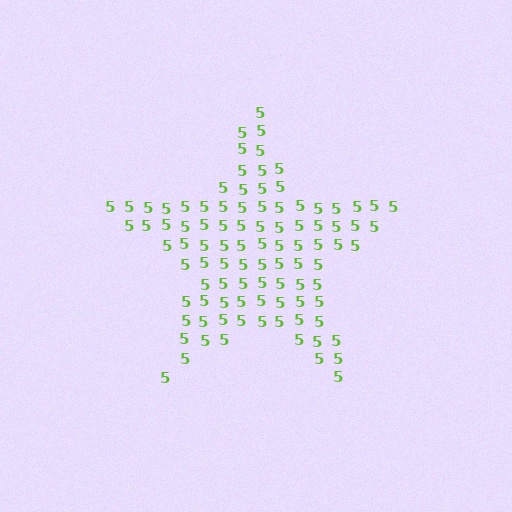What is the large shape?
The large shape is a star.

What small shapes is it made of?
It is made of small digit 5's.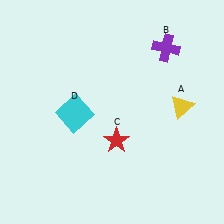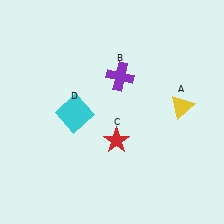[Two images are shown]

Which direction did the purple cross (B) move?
The purple cross (B) moved left.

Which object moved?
The purple cross (B) moved left.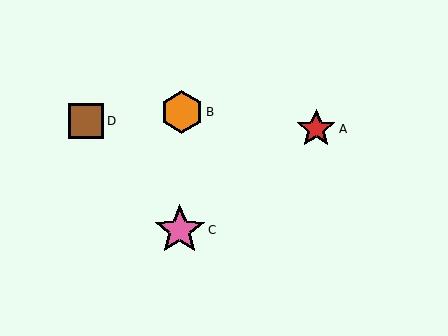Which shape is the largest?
The pink star (labeled C) is the largest.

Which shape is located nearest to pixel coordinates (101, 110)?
The brown square (labeled D) at (86, 121) is nearest to that location.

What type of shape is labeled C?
Shape C is a pink star.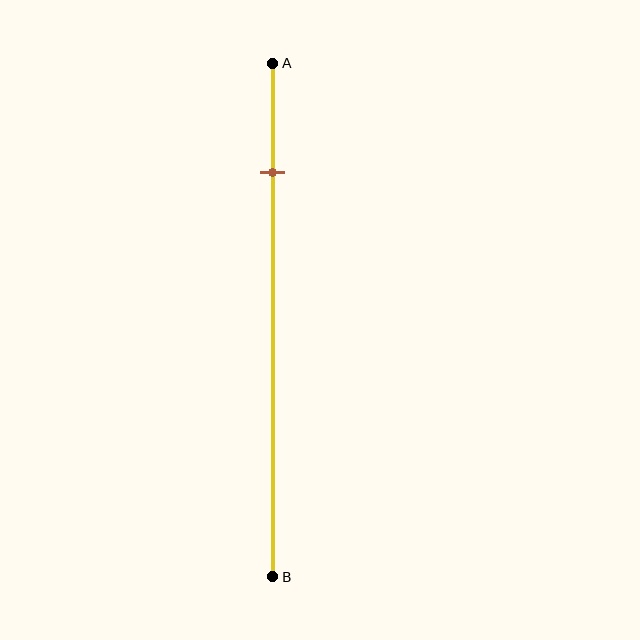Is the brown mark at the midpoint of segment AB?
No, the mark is at about 20% from A, not at the 50% midpoint.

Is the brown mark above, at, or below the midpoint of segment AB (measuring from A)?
The brown mark is above the midpoint of segment AB.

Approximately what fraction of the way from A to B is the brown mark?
The brown mark is approximately 20% of the way from A to B.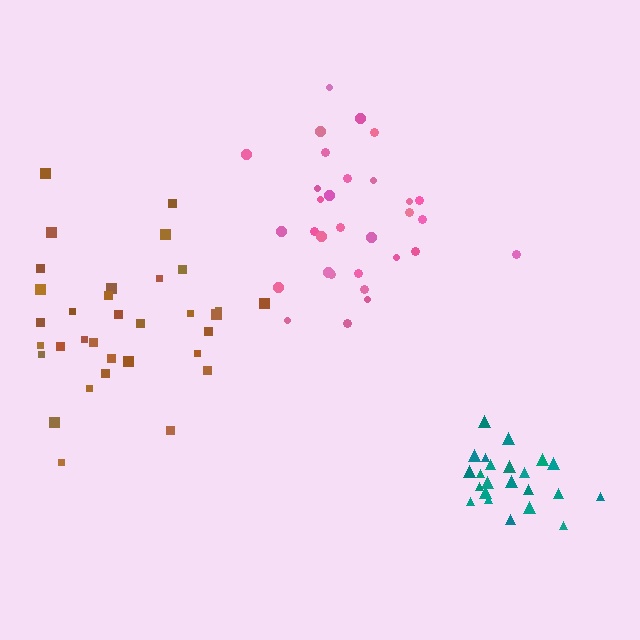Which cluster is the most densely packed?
Teal.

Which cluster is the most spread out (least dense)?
Pink.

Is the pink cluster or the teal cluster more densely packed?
Teal.